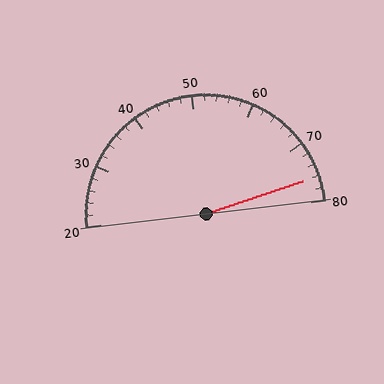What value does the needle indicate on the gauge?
The needle indicates approximately 76.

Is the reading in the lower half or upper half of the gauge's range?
The reading is in the upper half of the range (20 to 80).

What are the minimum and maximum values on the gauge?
The gauge ranges from 20 to 80.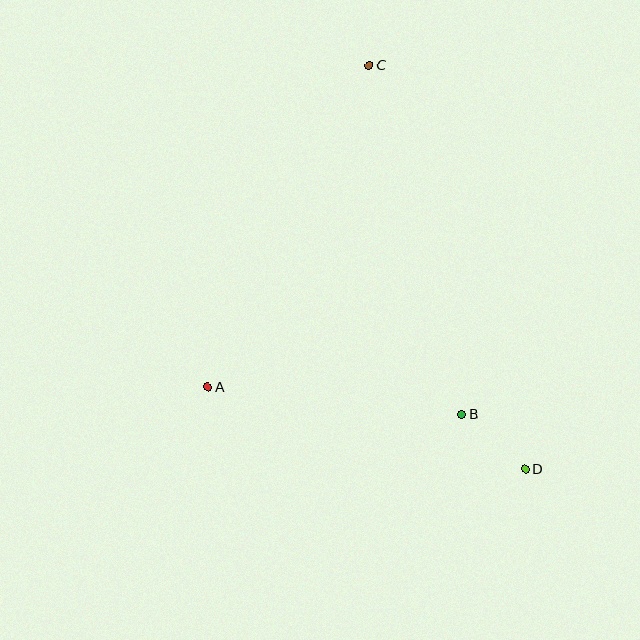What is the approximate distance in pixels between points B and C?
The distance between B and C is approximately 361 pixels.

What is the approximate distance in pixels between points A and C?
The distance between A and C is approximately 360 pixels.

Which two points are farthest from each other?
Points C and D are farthest from each other.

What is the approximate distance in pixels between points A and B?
The distance between A and B is approximately 255 pixels.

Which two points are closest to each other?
Points B and D are closest to each other.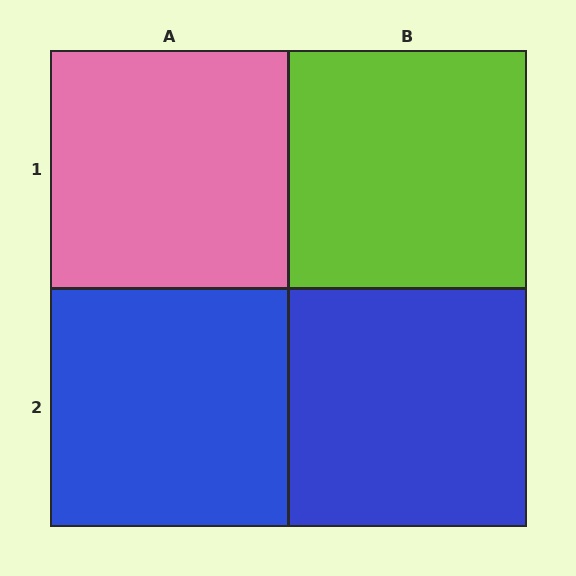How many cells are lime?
1 cell is lime.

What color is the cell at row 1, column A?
Pink.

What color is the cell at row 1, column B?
Lime.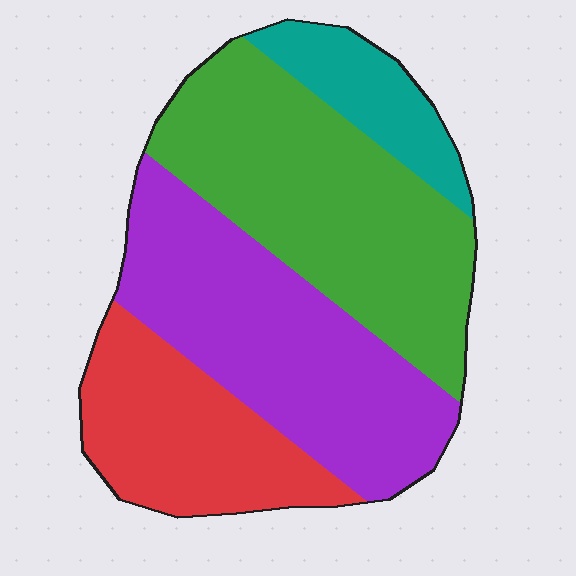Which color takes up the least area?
Teal, at roughly 10%.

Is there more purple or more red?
Purple.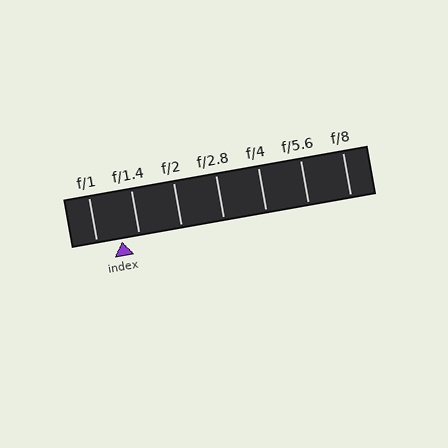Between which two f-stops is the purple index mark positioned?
The index mark is between f/1 and f/1.4.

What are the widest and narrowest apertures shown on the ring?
The widest aperture shown is f/1 and the narrowest is f/8.